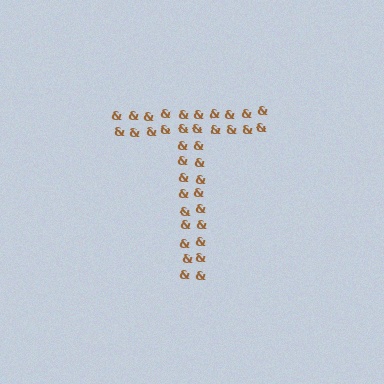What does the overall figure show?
The overall figure shows the letter T.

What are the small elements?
The small elements are ampersands.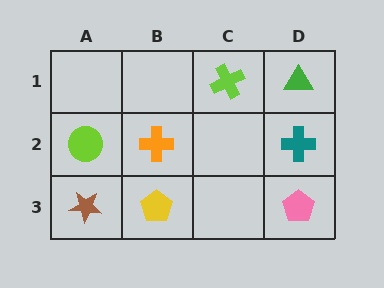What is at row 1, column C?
A lime cross.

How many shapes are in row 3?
3 shapes.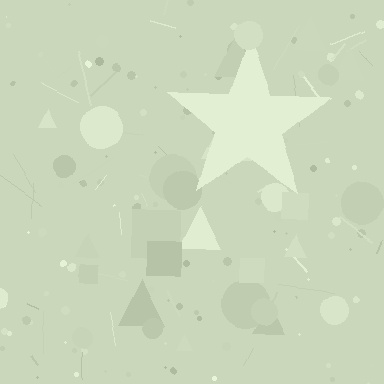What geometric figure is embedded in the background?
A star is embedded in the background.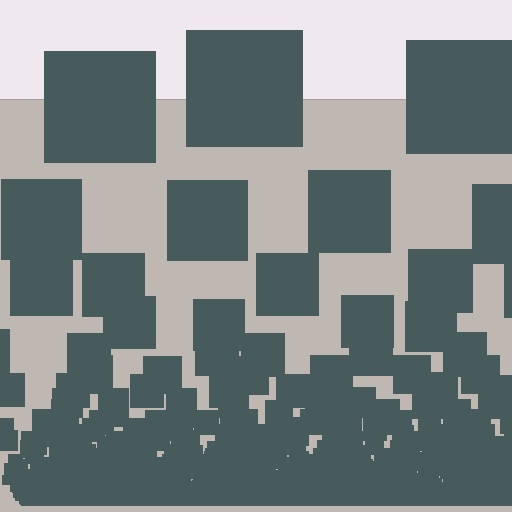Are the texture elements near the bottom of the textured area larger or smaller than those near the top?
Smaller. The gradient is inverted — elements near the bottom are smaller and denser.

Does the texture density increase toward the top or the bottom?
Density increases toward the bottom.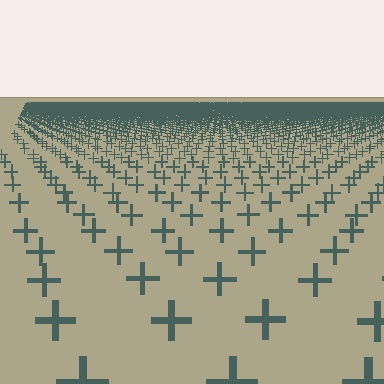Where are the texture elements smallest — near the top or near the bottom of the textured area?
Near the top.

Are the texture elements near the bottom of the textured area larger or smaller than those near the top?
Larger. Near the bottom, elements are closer to the viewer and appear at a bigger on-screen size.